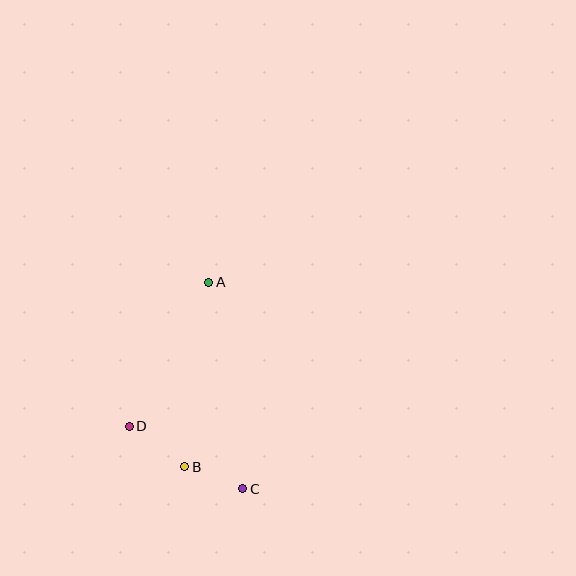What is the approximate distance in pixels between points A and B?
The distance between A and B is approximately 186 pixels.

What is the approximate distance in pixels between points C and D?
The distance between C and D is approximately 129 pixels.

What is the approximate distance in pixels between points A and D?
The distance between A and D is approximately 164 pixels.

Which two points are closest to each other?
Points B and C are closest to each other.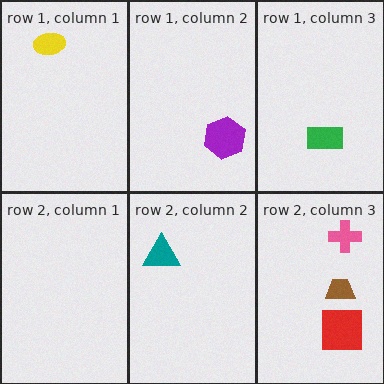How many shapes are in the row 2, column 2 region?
1.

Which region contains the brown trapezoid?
The row 2, column 3 region.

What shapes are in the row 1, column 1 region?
The yellow ellipse.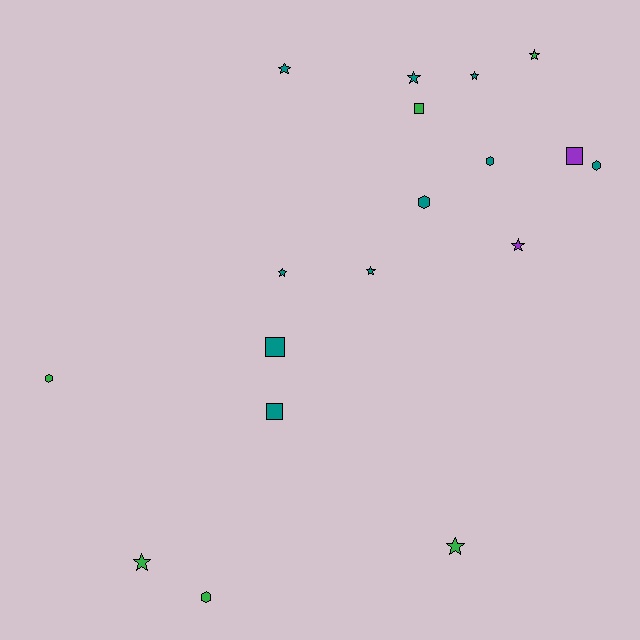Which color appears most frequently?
Teal, with 10 objects.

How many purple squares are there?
There is 1 purple square.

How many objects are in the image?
There are 18 objects.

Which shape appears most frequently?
Star, with 9 objects.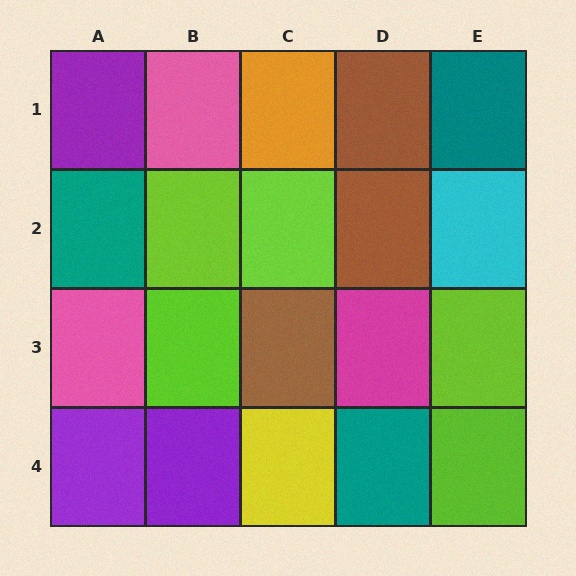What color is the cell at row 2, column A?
Teal.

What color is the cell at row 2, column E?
Cyan.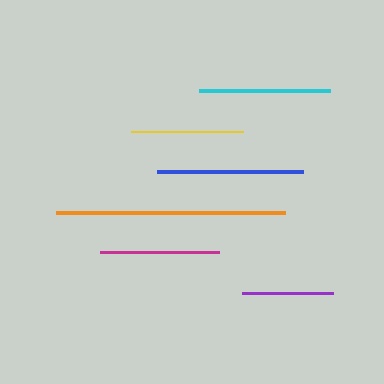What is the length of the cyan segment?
The cyan segment is approximately 131 pixels long.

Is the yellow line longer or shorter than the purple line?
The yellow line is longer than the purple line.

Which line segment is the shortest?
The purple line is the shortest at approximately 90 pixels.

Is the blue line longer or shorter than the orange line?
The orange line is longer than the blue line.